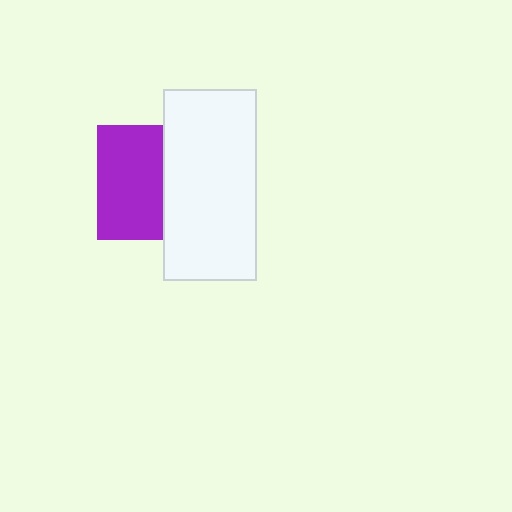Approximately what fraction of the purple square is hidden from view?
Roughly 42% of the purple square is hidden behind the white rectangle.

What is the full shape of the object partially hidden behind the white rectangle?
The partially hidden object is a purple square.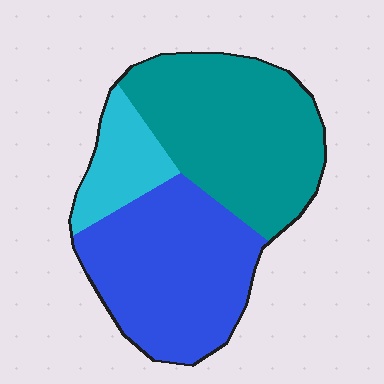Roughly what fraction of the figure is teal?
Teal covers about 45% of the figure.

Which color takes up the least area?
Cyan, at roughly 15%.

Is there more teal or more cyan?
Teal.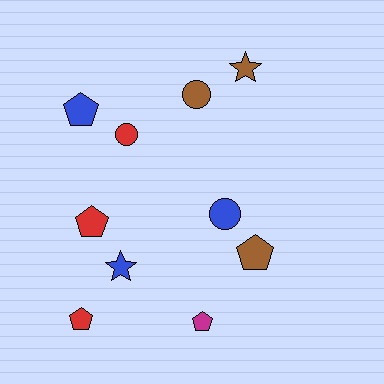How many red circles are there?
There is 1 red circle.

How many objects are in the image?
There are 10 objects.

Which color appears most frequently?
Blue, with 3 objects.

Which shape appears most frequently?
Pentagon, with 5 objects.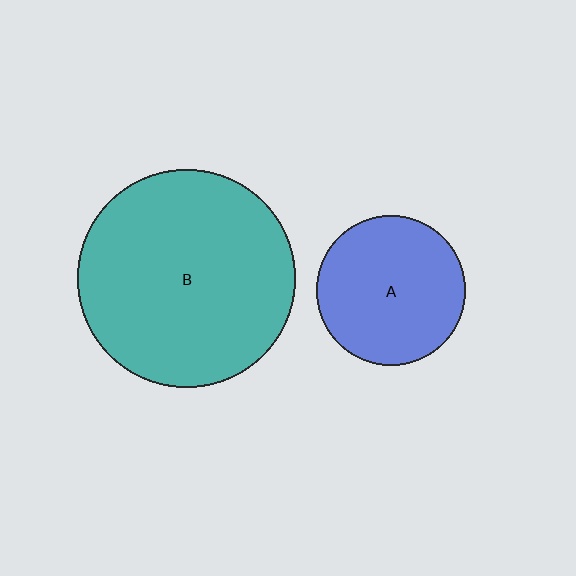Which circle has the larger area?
Circle B (teal).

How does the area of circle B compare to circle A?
Approximately 2.1 times.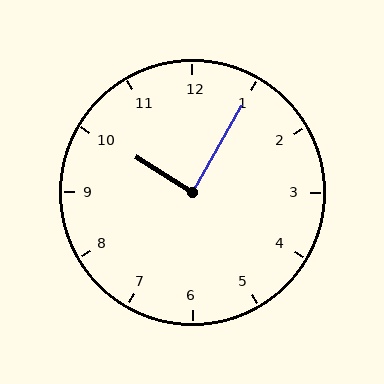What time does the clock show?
10:05.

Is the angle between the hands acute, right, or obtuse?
It is right.